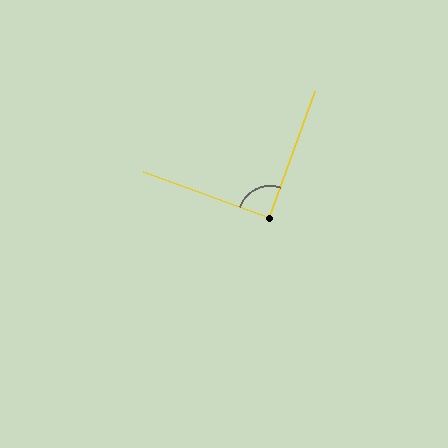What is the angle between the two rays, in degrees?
Approximately 89 degrees.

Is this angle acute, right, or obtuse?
It is approximately a right angle.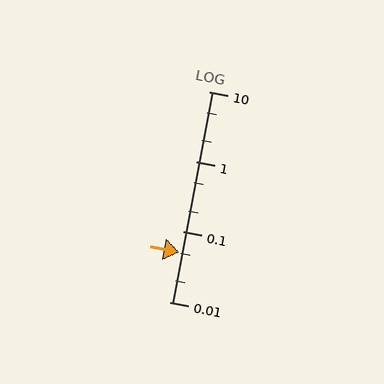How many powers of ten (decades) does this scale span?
The scale spans 3 decades, from 0.01 to 10.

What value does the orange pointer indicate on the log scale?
The pointer indicates approximately 0.051.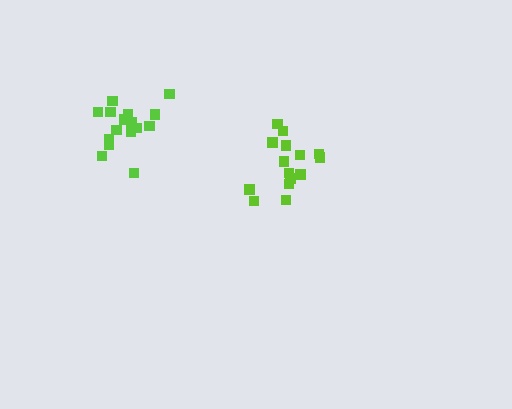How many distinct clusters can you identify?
There are 2 distinct clusters.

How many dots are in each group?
Group 1: 15 dots, Group 2: 17 dots (32 total).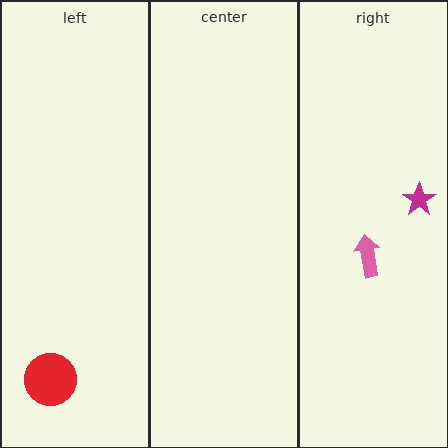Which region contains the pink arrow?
The right region.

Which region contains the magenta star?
The right region.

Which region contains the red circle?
The left region.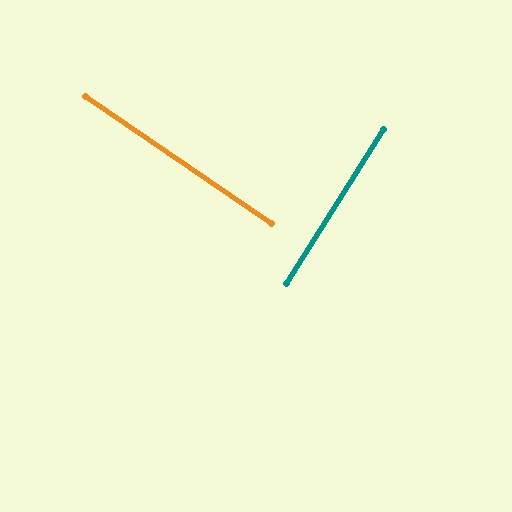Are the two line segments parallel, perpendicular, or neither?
Perpendicular — they meet at approximately 88°.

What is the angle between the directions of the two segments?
Approximately 88 degrees.